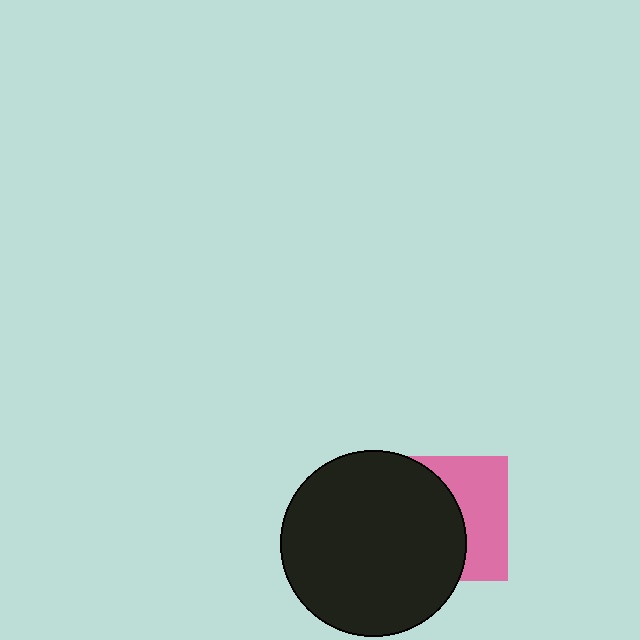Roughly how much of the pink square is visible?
A small part of it is visible (roughly 43%).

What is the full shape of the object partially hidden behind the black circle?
The partially hidden object is a pink square.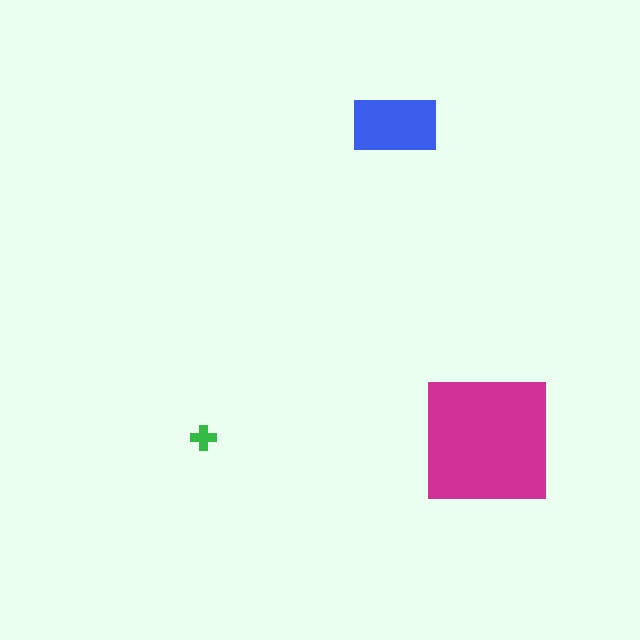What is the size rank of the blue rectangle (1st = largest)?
2nd.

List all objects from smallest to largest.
The green cross, the blue rectangle, the magenta square.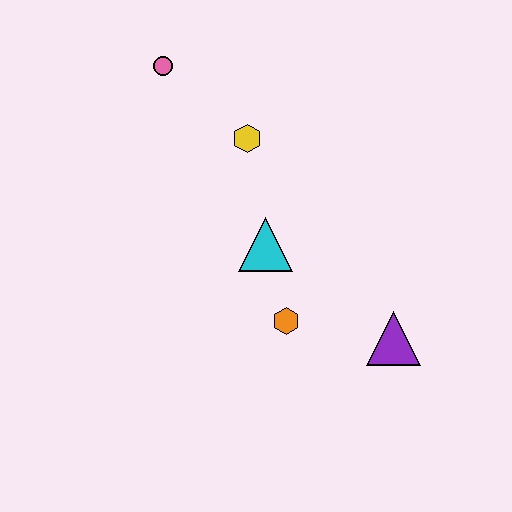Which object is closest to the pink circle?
The yellow hexagon is closest to the pink circle.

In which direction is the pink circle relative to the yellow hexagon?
The pink circle is to the left of the yellow hexagon.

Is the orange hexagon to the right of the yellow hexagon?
Yes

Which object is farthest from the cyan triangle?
The pink circle is farthest from the cyan triangle.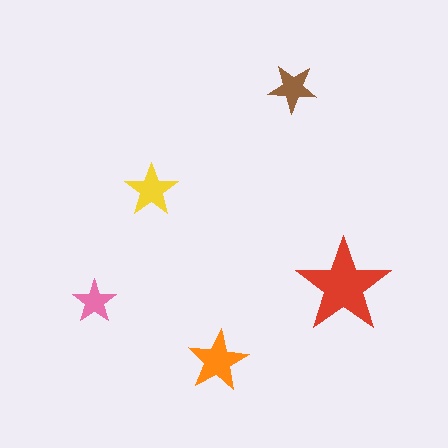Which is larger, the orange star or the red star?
The red one.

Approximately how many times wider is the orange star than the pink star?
About 1.5 times wider.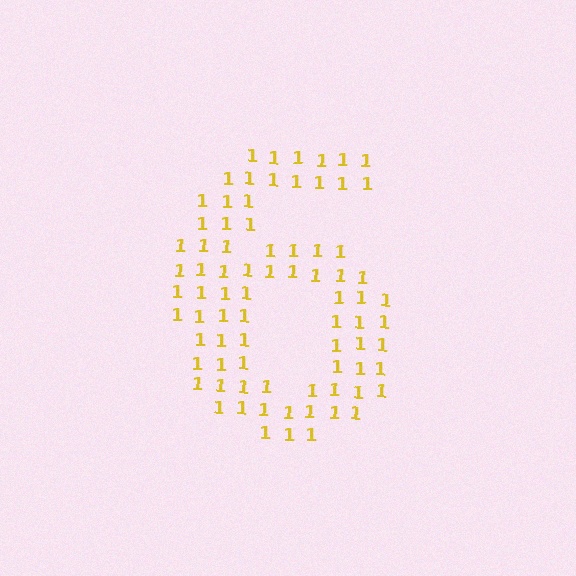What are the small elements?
The small elements are digit 1's.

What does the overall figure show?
The overall figure shows the digit 6.